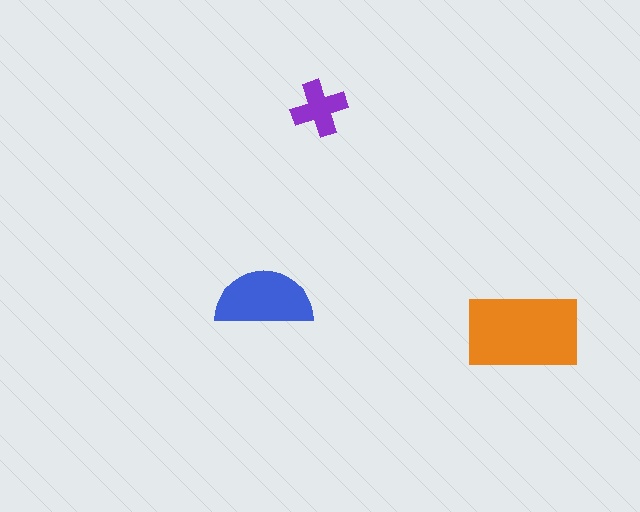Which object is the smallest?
The purple cross.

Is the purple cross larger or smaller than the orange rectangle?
Smaller.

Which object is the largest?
The orange rectangle.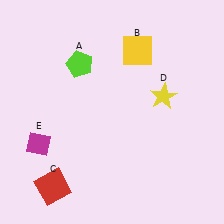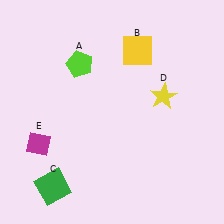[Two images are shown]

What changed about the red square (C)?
In Image 1, C is red. In Image 2, it changed to green.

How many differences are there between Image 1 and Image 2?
There is 1 difference between the two images.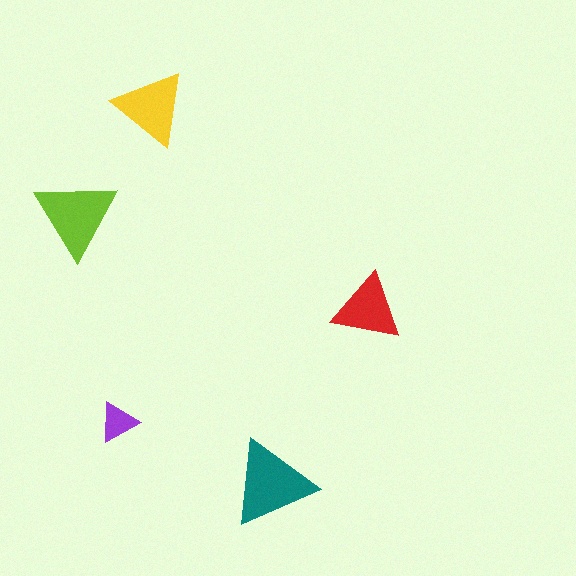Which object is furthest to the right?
The red triangle is rightmost.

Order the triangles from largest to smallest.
the teal one, the lime one, the yellow one, the red one, the purple one.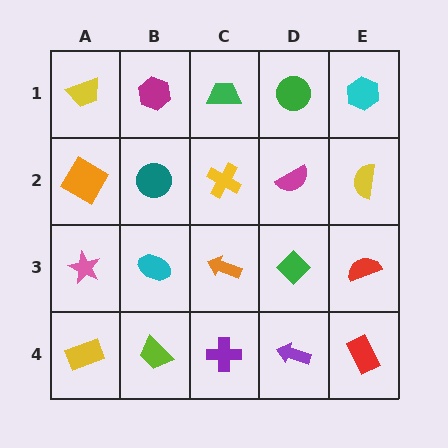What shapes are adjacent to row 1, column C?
A yellow cross (row 2, column C), a magenta hexagon (row 1, column B), a green circle (row 1, column D).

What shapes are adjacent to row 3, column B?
A teal circle (row 2, column B), a lime trapezoid (row 4, column B), a pink star (row 3, column A), an orange arrow (row 3, column C).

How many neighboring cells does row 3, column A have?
3.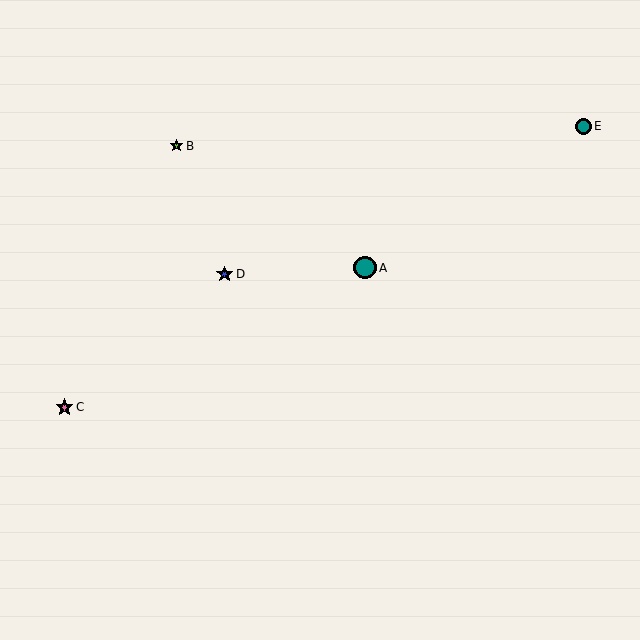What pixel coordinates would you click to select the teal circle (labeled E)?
Click at (583, 126) to select the teal circle E.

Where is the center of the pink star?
The center of the pink star is at (65, 407).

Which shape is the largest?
The teal circle (labeled A) is the largest.